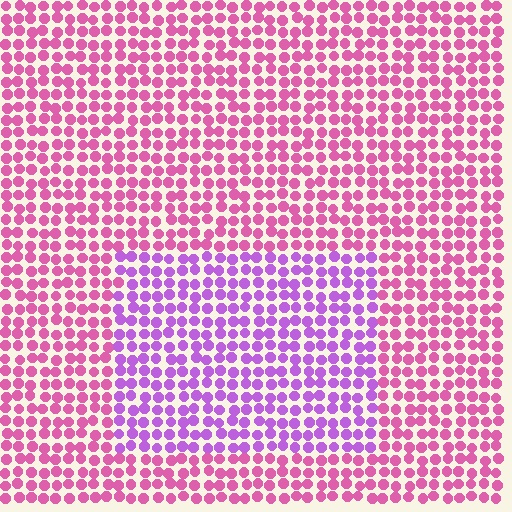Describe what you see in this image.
The image is filled with small pink elements in a uniform arrangement. A rectangle-shaped region is visible where the elements are tinted to a slightly different hue, forming a subtle color boundary.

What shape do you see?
I see a rectangle.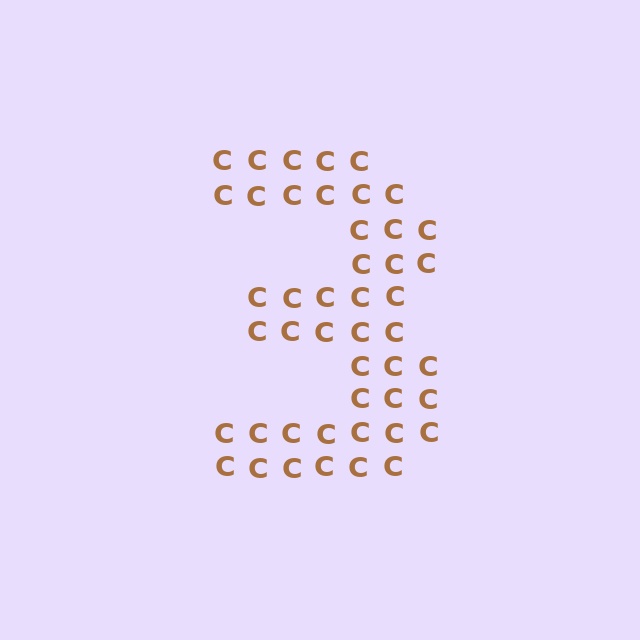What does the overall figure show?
The overall figure shows the digit 3.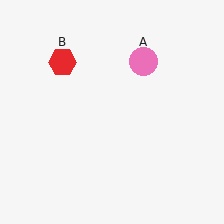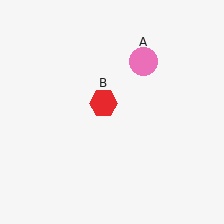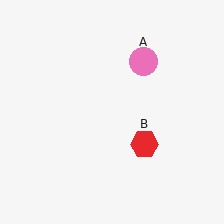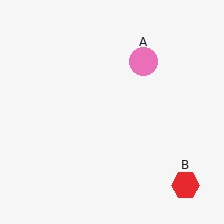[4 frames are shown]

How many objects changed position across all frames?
1 object changed position: red hexagon (object B).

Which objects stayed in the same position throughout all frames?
Pink circle (object A) remained stationary.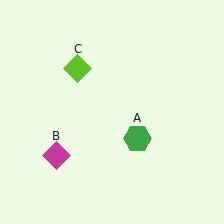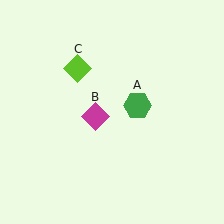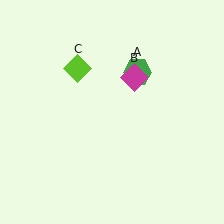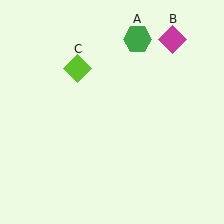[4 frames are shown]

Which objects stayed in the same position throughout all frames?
Lime diamond (object C) remained stationary.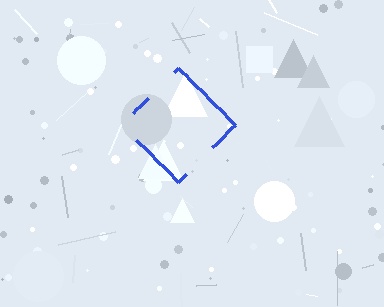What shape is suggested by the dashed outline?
The dashed outline suggests a diamond.